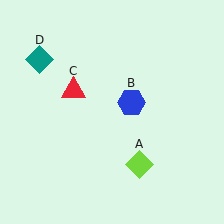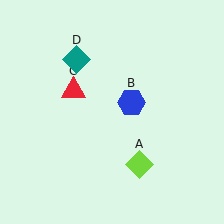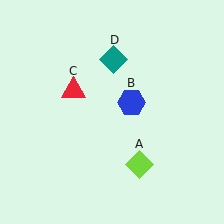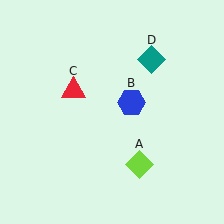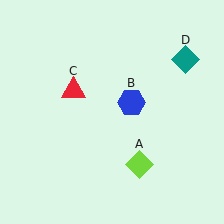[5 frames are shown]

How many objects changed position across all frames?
1 object changed position: teal diamond (object D).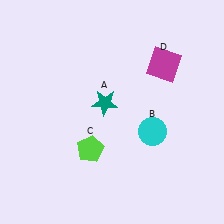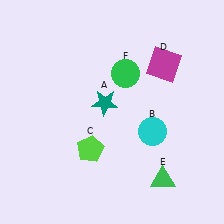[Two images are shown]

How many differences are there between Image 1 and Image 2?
There are 2 differences between the two images.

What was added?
A green triangle (E), a green circle (F) were added in Image 2.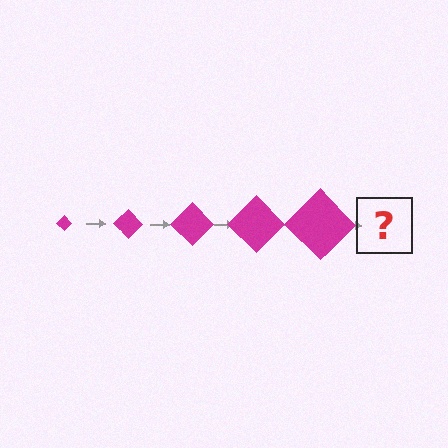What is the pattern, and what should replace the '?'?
The pattern is that the diamond gets progressively larger each step. The '?' should be a magenta diamond, larger than the previous one.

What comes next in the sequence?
The next element should be a magenta diamond, larger than the previous one.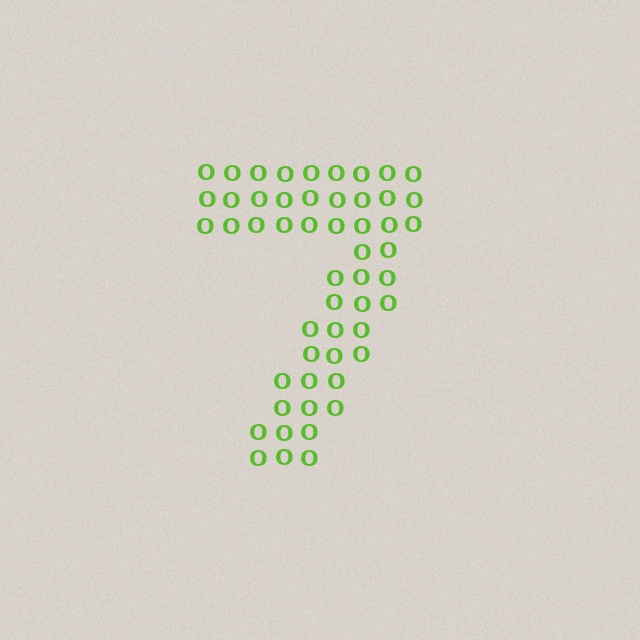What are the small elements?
The small elements are letter O's.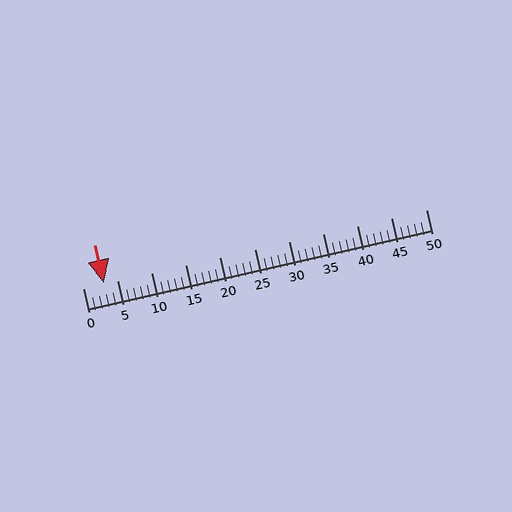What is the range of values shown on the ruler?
The ruler shows values from 0 to 50.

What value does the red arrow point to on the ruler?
The red arrow points to approximately 3.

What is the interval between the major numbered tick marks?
The major tick marks are spaced 5 units apart.